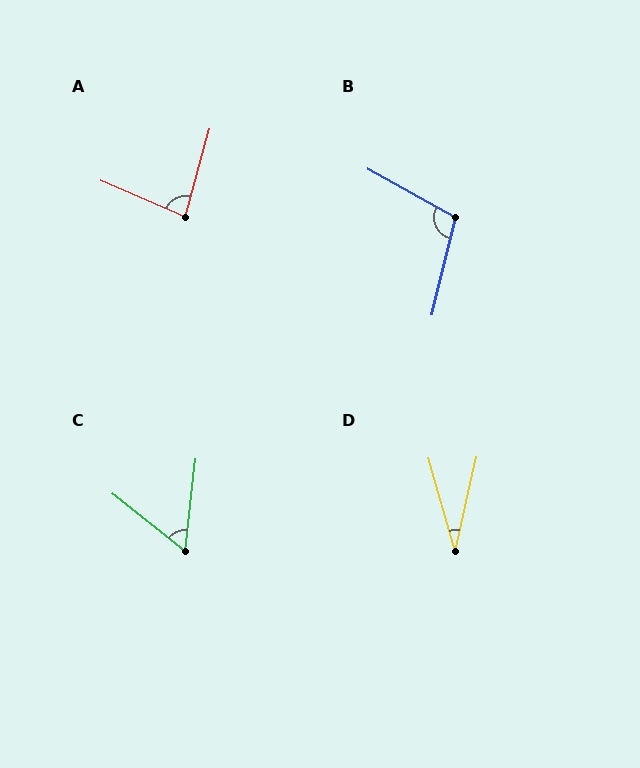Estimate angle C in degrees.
Approximately 59 degrees.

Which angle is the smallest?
D, at approximately 28 degrees.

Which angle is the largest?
B, at approximately 105 degrees.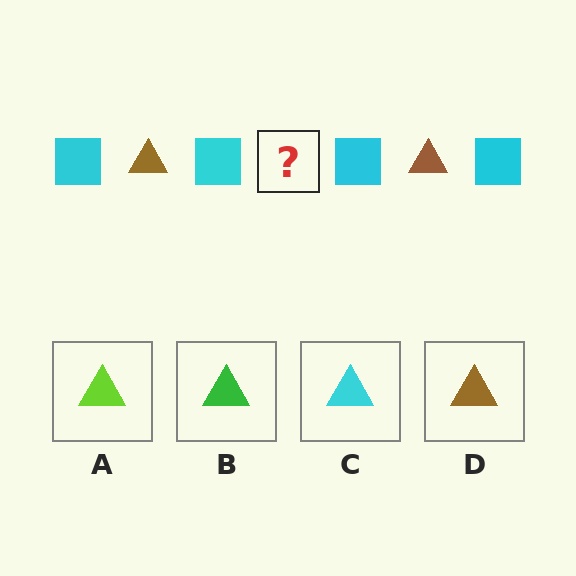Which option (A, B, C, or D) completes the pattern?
D.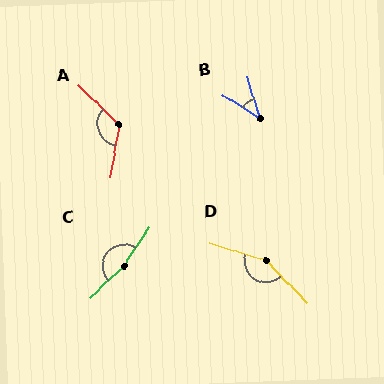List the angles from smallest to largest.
B (41°), A (125°), D (151°), C (167°).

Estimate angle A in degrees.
Approximately 125 degrees.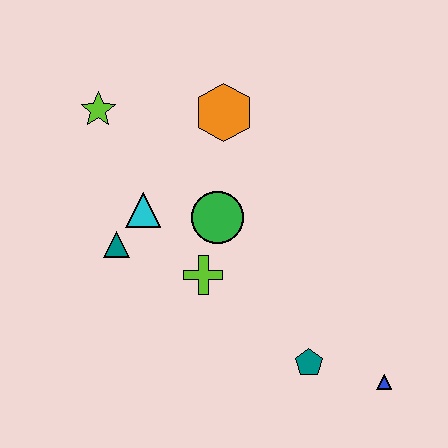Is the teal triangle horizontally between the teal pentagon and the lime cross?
No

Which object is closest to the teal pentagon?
The blue triangle is closest to the teal pentagon.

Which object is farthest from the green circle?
The blue triangle is farthest from the green circle.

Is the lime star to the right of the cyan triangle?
No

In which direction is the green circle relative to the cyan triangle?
The green circle is to the right of the cyan triangle.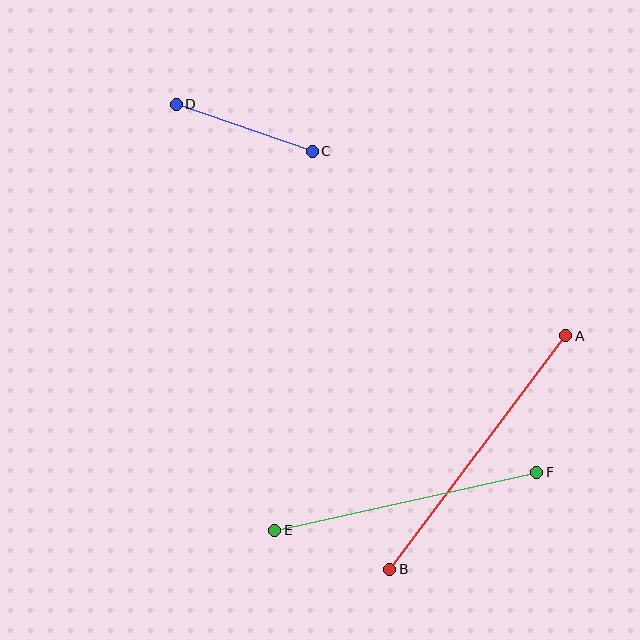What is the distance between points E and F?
The distance is approximately 269 pixels.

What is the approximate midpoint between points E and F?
The midpoint is at approximately (406, 501) pixels.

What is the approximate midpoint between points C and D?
The midpoint is at approximately (244, 128) pixels.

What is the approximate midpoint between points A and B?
The midpoint is at approximately (478, 452) pixels.